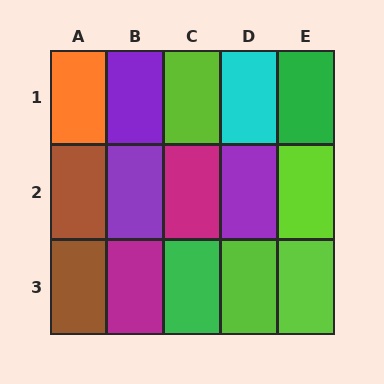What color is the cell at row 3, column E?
Lime.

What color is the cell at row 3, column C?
Green.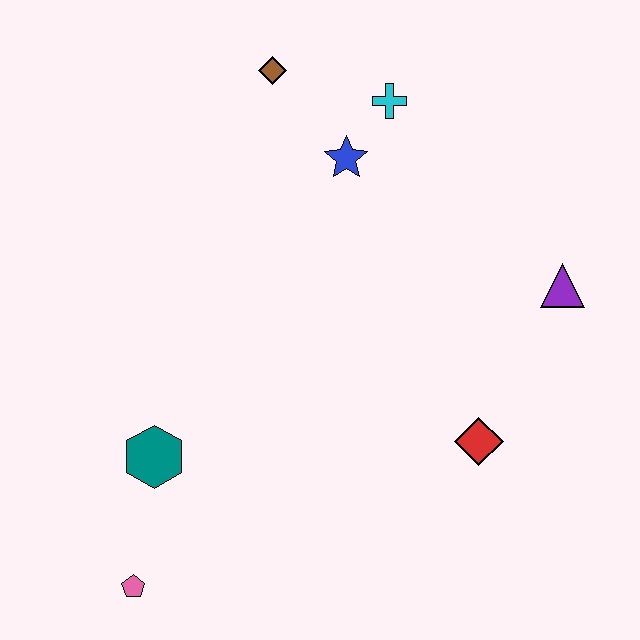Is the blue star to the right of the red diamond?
No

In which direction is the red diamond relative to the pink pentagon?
The red diamond is to the right of the pink pentagon.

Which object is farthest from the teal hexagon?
The purple triangle is farthest from the teal hexagon.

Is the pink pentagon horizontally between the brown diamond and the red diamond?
No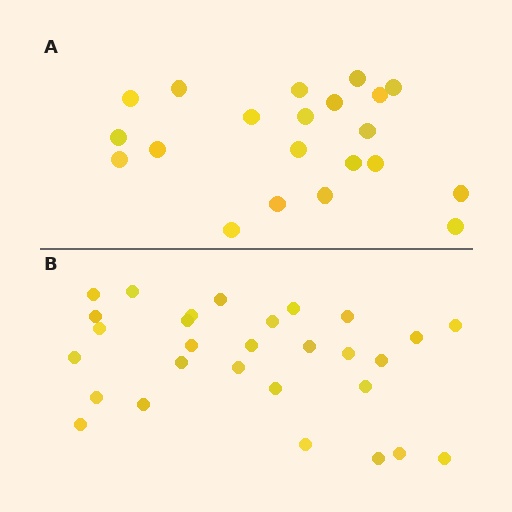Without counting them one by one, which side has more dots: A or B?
Region B (the bottom region) has more dots.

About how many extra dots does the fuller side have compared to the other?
Region B has roughly 8 or so more dots than region A.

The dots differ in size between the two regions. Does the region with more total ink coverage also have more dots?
No. Region A has more total ink coverage because its dots are larger, but region B actually contains more individual dots. Total area can be misleading — the number of items is what matters here.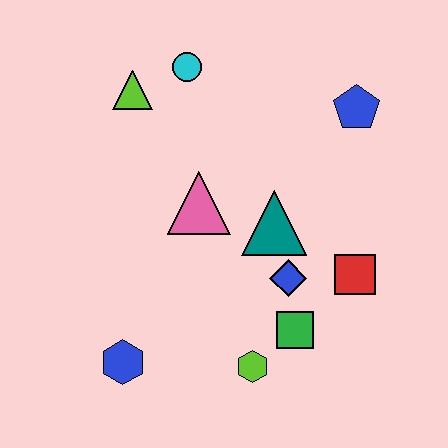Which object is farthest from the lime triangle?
The lime hexagon is farthest from the lime triangle.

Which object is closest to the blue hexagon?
The lime hexagon is closest to the blue hexagon.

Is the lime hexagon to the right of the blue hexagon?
Yes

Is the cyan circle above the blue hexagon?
Yes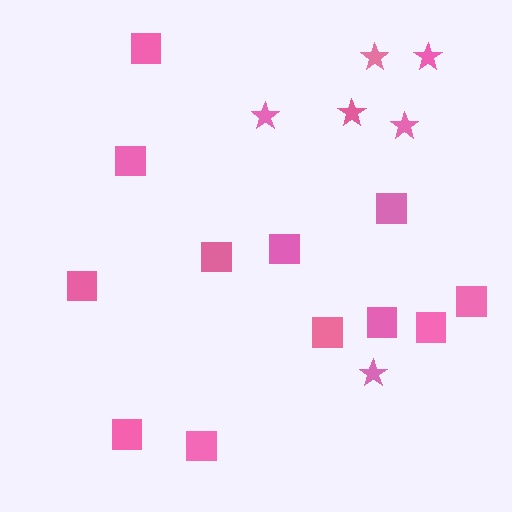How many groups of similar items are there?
There are 2 groups: one group of squares (12) and one group of stars (6).